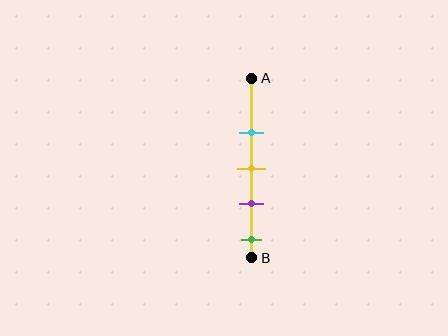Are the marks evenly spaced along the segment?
Yes, the marks are approximately evenly spaced.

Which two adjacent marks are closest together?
The yellow and purple marks are the closest adjacent pair.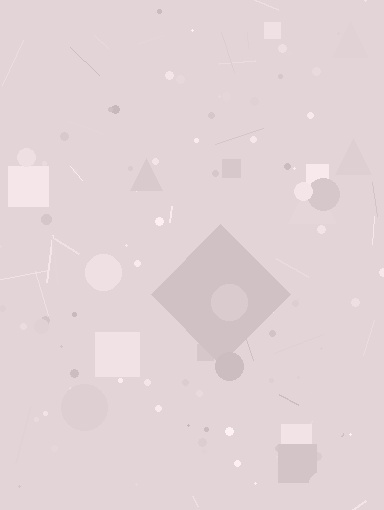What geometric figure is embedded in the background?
A diamond is embedded in the background.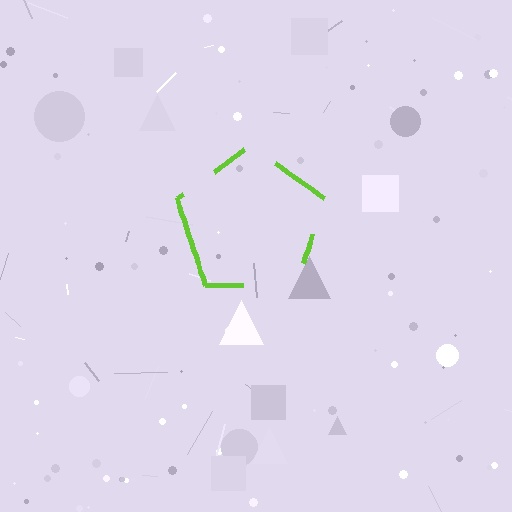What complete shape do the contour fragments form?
The contour fragments form a pentagon.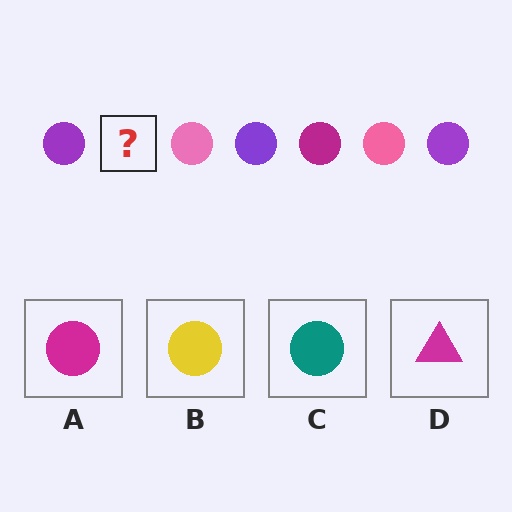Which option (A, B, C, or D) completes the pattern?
A.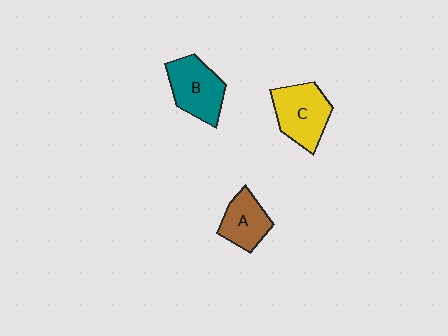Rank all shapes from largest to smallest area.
From largest to smallest: C (yellow), B (teal), A (brown).